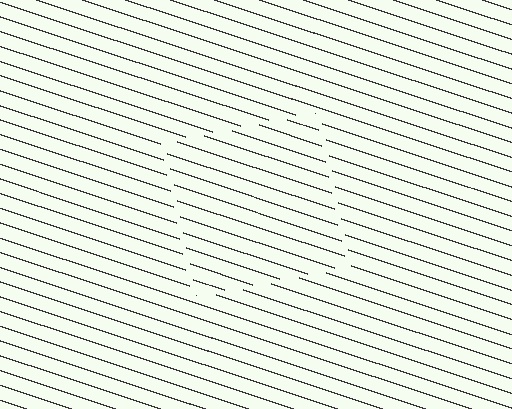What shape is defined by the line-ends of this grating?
An illusory square. The interior of the shape contains the same grating, shifted by half a period — the contour is defined by the phase discontinuity where line-ends from the inner and outer gratings abut.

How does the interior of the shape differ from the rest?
The interior of the shape contains the same grating, shifted by half a period — the contour is defined by the phase discontinuity where line-ends from the inner and outer gratings abut.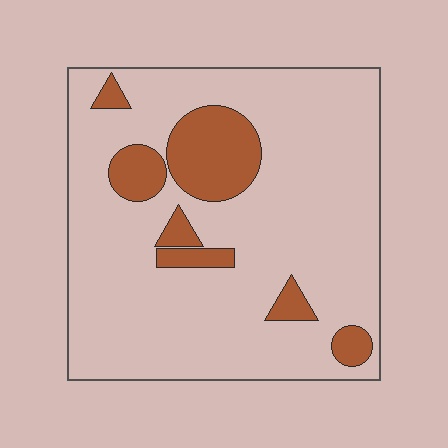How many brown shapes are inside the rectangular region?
7.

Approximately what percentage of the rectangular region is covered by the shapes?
Approximately 15%.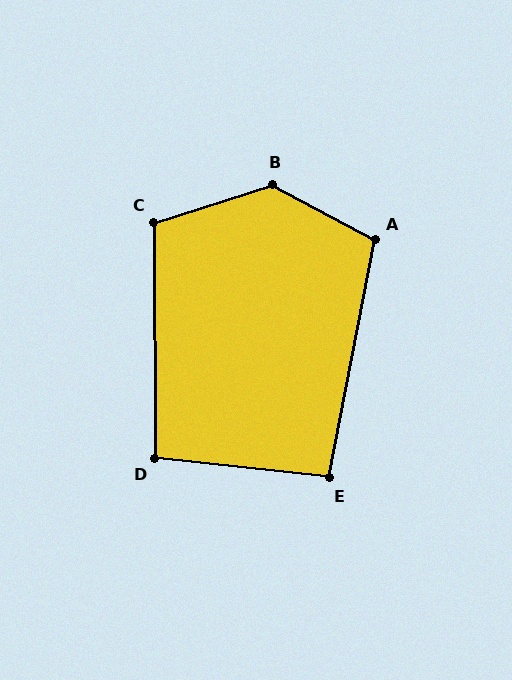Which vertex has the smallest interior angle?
E, at approximately 95 degrees.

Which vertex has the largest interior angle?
B, at approximately 135 degrees.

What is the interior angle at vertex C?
Approximately 107 degrees (obtuse).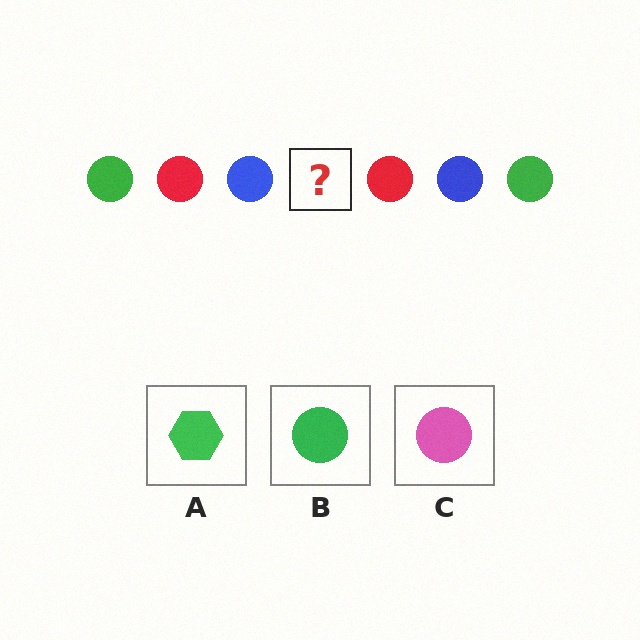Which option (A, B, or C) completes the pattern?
B.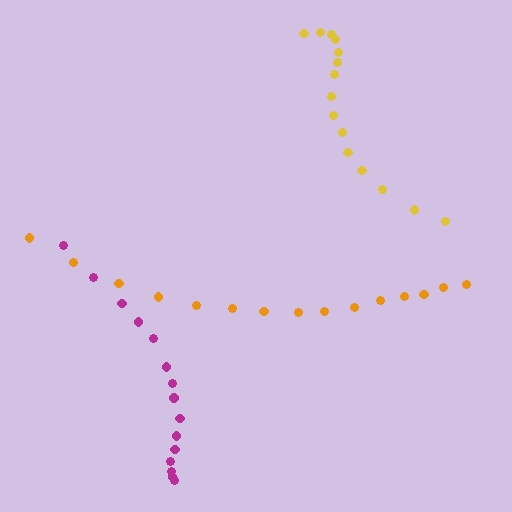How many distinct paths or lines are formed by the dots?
There are 3 distinct paths.